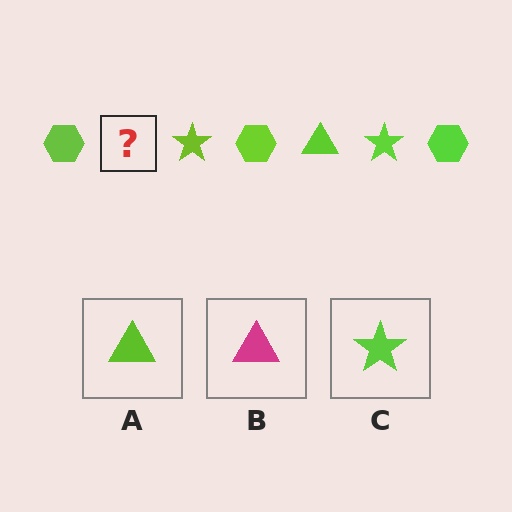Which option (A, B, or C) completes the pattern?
A.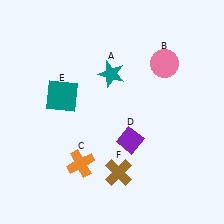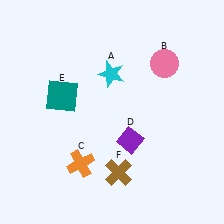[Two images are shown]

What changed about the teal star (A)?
In Image 1, A is teal. In Image 2, it changed to cyan.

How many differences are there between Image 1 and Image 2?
There is 1 difference between the two images.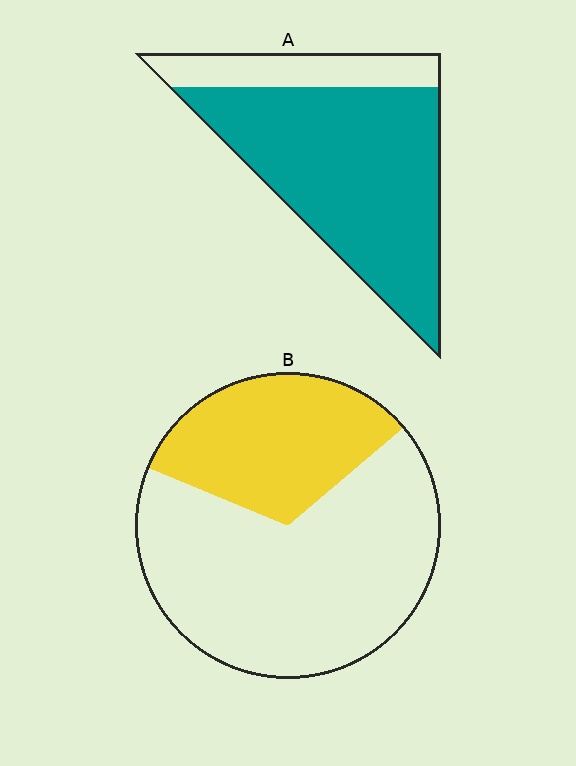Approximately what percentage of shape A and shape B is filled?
A is approximately 80% and B is approximately 35%.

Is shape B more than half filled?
No.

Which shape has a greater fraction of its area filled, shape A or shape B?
Shape A.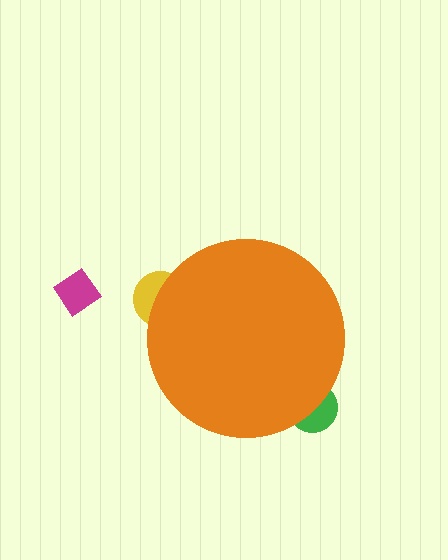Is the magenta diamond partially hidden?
No, the magenta diamond is fully visible.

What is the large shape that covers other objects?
An orange circle.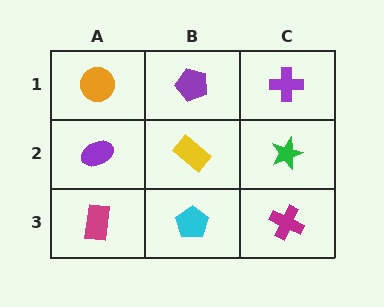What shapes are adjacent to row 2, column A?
An orange circle (row 1, column A), a magenta rectangle (row 3, column A), a yellow rectangle (row 2, column B).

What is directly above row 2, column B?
A purple pentagon.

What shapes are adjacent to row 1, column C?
A green star (row 2, column C), a purple pentagon (row 1, column B).